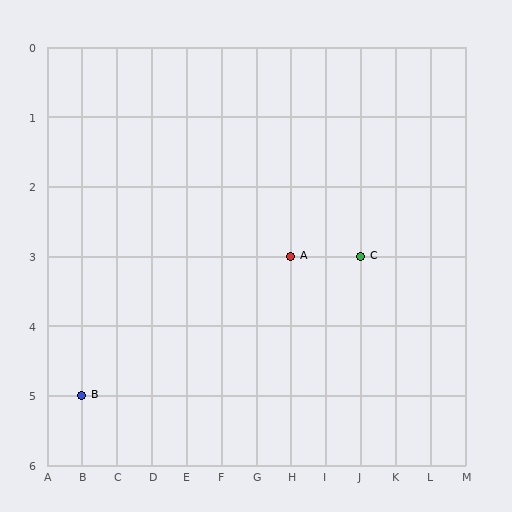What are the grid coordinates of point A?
Point A is at grid coordinates (H, 3).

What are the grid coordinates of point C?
Point C is at grid coordinates (J, 3).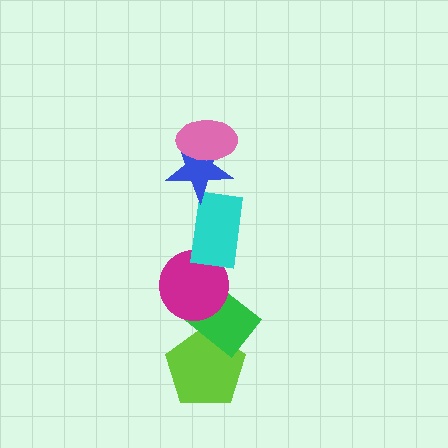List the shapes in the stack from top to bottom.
From top to bottom: the pink ellipse, the blue star, the cyan rectangle, the magenta circle, the green rectangle, the lime pentagon.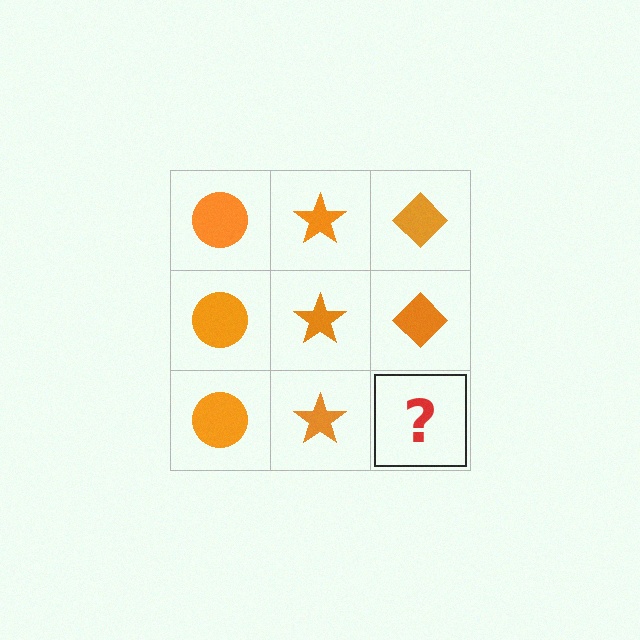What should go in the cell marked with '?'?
The missing cell should contain an orange diamond.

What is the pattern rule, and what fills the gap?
The rule is that each column has a consistent shape. The gap should be filled with an orange diamond.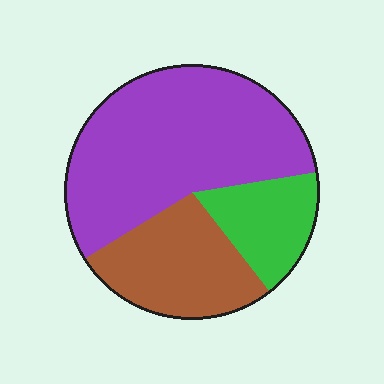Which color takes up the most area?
Purple, at roughly 55%.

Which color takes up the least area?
Green, at roughly 15%.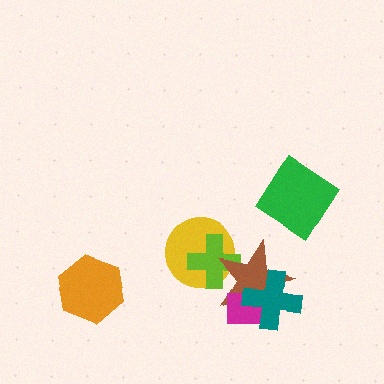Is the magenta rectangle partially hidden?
Yes, it is partially covered by another shape.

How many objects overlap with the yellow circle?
2 objects overlap with the yellow circle.